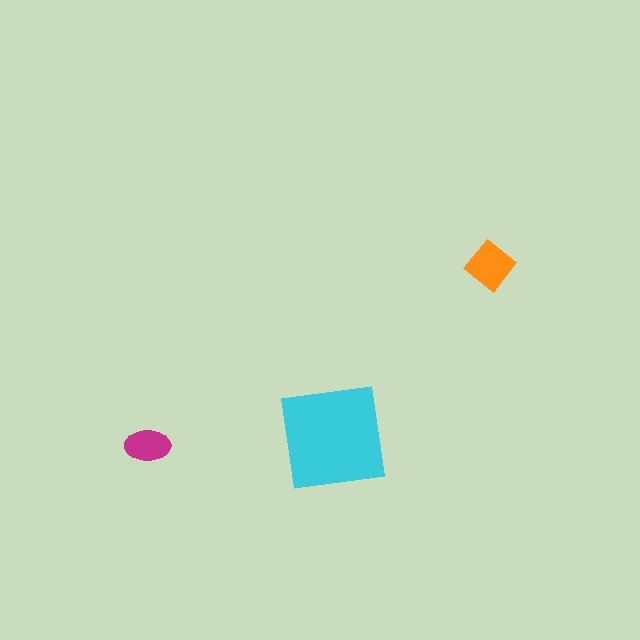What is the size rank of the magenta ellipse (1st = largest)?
3rd.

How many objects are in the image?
There are 3 objects in the image.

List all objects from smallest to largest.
The magenta ellipse, the orange diamond, the cyan square.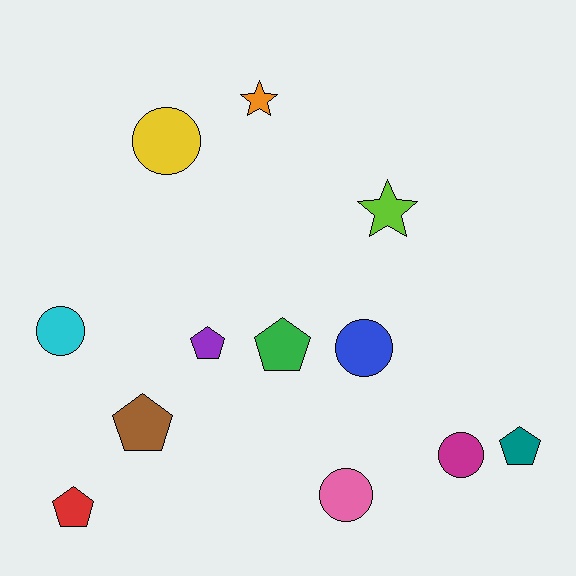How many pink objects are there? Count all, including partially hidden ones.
There is 1 pink object.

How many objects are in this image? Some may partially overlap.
There are 12 objects.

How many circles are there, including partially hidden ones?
There are 5 circles.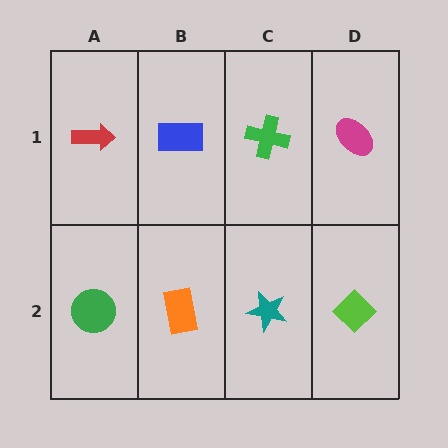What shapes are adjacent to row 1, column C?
A teal star (row 2, column C), a blue rectangle (row 1, column B), a magenta ellipse (row 1, column D).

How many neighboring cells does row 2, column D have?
2.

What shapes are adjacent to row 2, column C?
A green cross (row 1, column C), an orange rectangle (row 2, column B), a lime diamond (row 2, column D).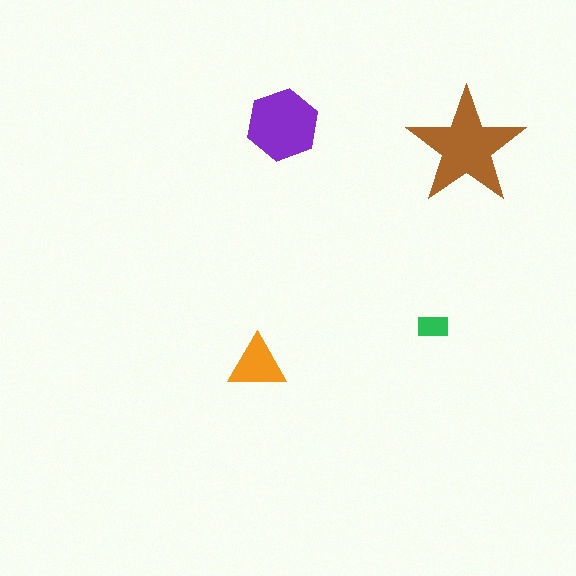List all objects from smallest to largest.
The green rectangle, the orange triangle, the purple hexagon, the brown star.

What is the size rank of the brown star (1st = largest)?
1st.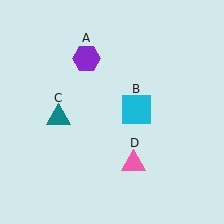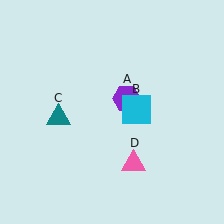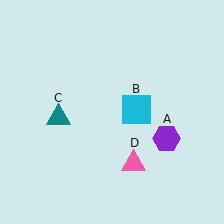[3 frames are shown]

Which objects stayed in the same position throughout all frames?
Cyan square (object B) and teal triangle (object C) and pink triangle (object D) remained stationary.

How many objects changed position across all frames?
1 object changed position: purple hexagon (object A).